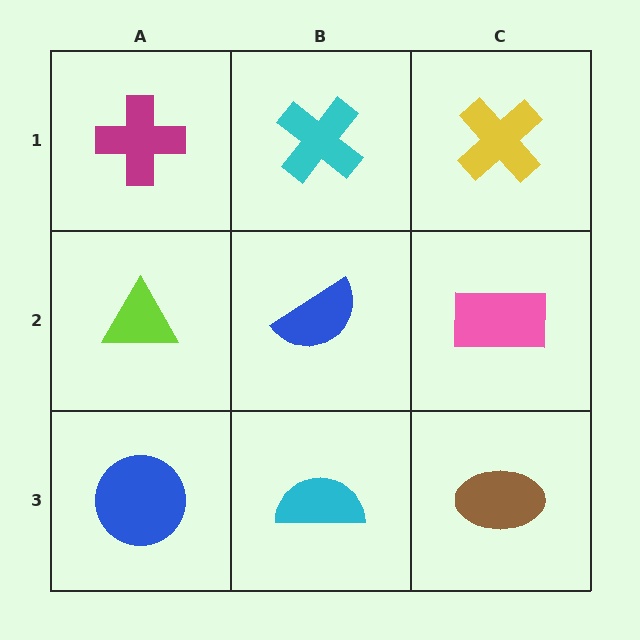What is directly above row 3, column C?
A pink rectangle.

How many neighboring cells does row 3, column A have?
2.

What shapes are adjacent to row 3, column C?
A pink rectangle (row 2, column C), a cyan semicircle (row 3, column B).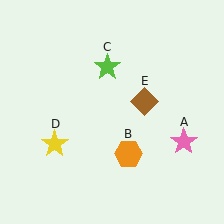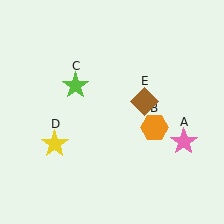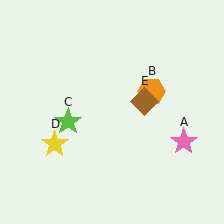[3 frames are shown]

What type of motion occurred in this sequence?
The orange hexagon (object B), lime star (object C) rotated counterclockwise around the center of the scene.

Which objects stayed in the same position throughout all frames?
Pink star (object A) and yellow star (object D) and brown diamond (object E) remained stationary.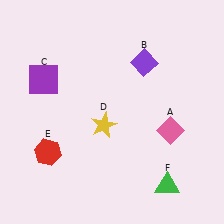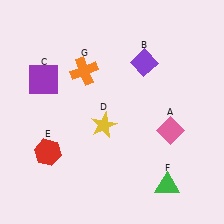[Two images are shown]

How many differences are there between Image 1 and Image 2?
There is 1 difference between the two images.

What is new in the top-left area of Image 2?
An orange cross (G) was added in the top-left area of Image 2.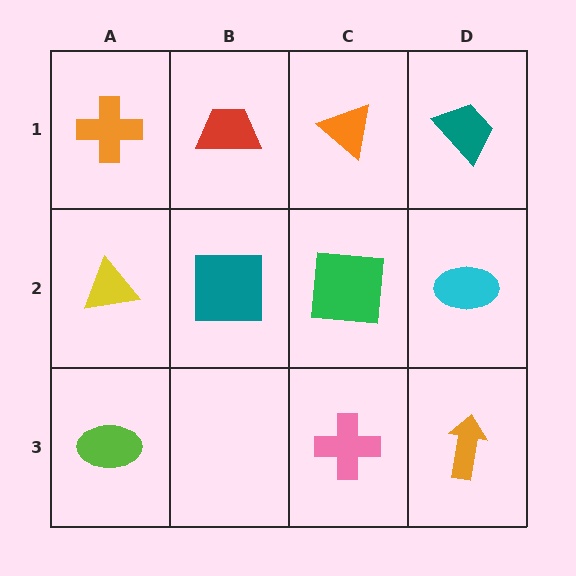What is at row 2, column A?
A yellow triangle.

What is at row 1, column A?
An orange cross.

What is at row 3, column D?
An orange arrow.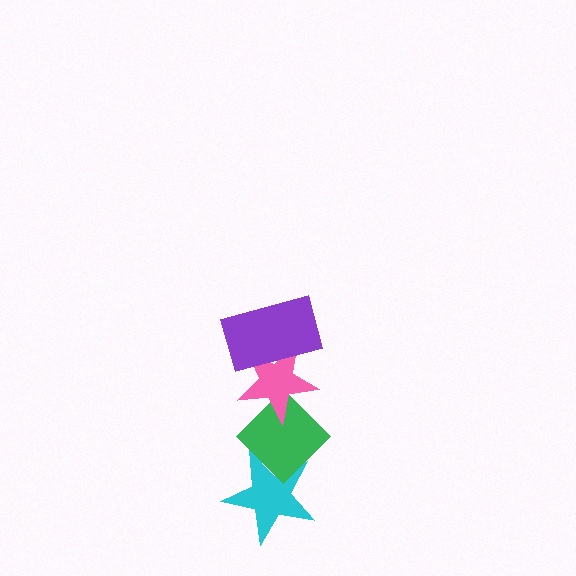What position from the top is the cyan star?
The cyan star is 4th from the top.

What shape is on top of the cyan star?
The green diamond is on top of the cyan star.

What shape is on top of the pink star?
The purple rectangle is on top of the pink star.